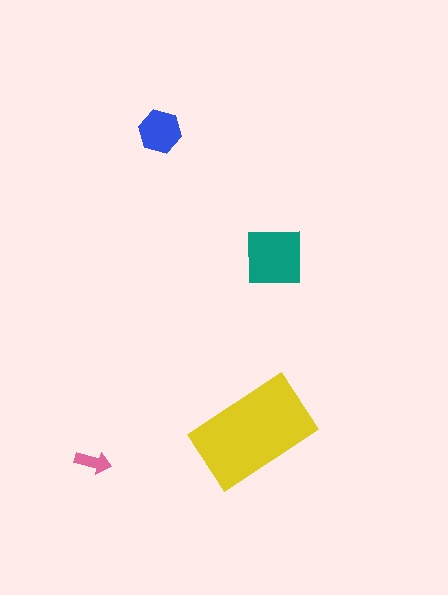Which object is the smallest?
The pink arrow.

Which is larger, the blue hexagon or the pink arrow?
The blue hexagon.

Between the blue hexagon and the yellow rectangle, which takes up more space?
The yellow rectangle.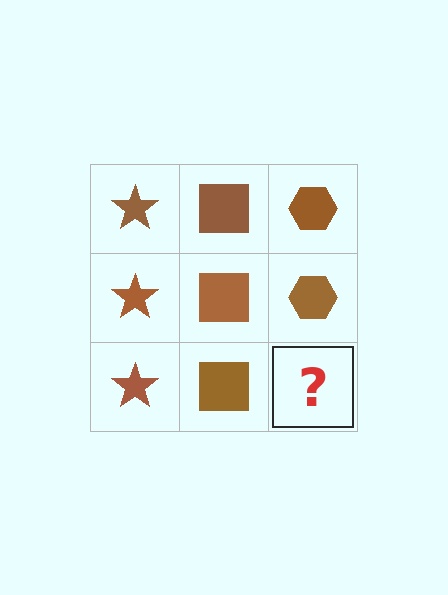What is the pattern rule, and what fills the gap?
The rule is that each column has a consistent shape. The gap should be filled with a brown hexagon.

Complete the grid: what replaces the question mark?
The question mark should be replaced with a brown hexagon.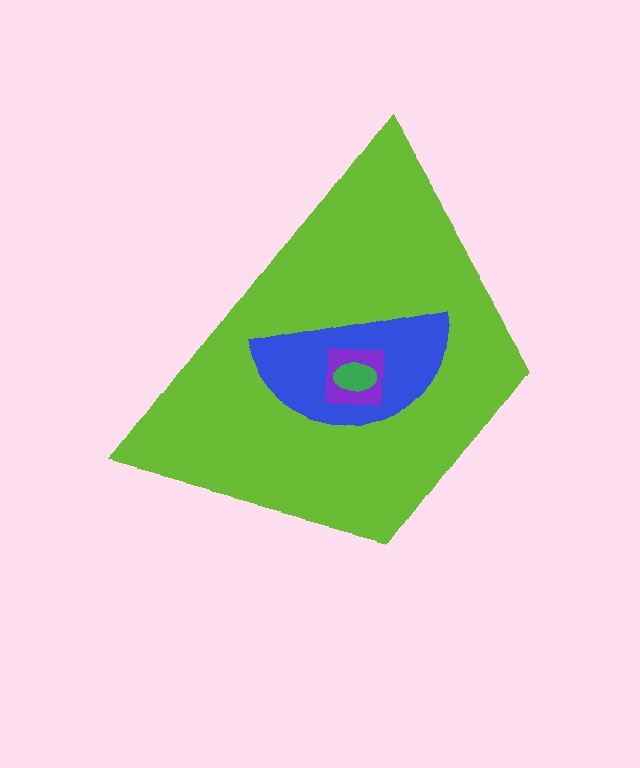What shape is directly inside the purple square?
The green ellipse.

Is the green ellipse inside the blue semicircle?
Yes.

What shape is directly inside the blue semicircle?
The purple square.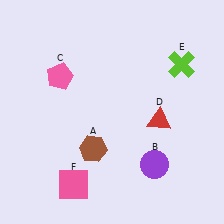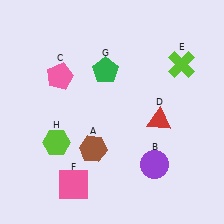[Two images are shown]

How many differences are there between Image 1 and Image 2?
There are 2 differences between the two images.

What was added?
A green pentagon (G), a lime hexagon (H) were added in Image 2.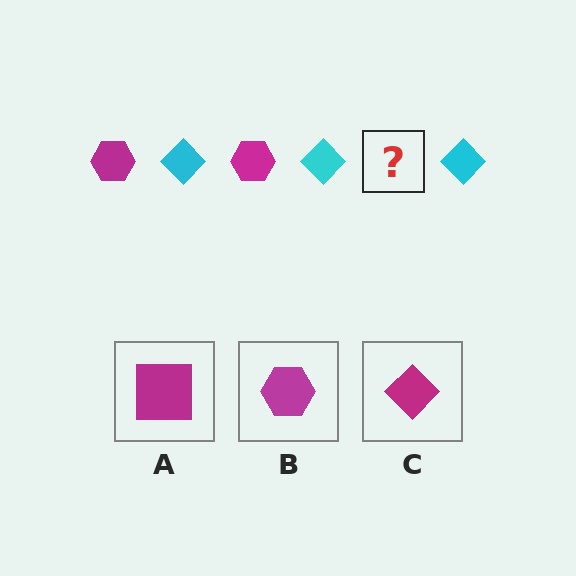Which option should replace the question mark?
Option B.